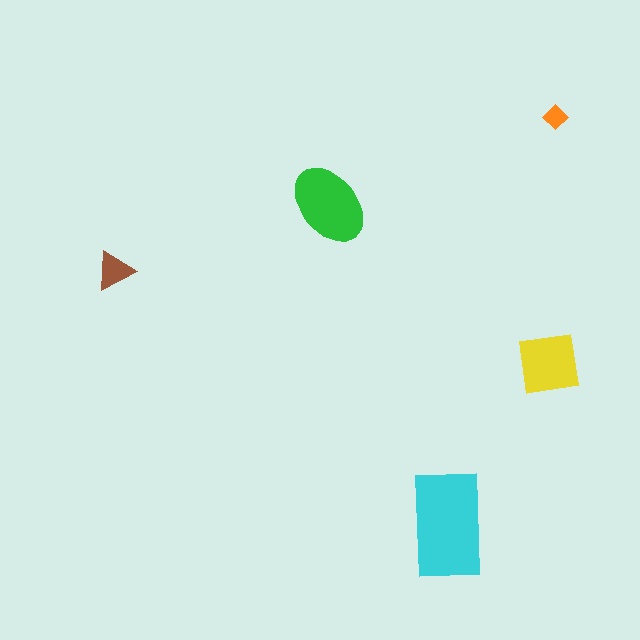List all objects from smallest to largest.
The orange diamond, the brown triangle, the yellow square, the green ellipse, the cyan rectangle.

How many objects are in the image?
There are 5 objects in the image.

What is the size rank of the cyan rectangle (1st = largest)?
1st.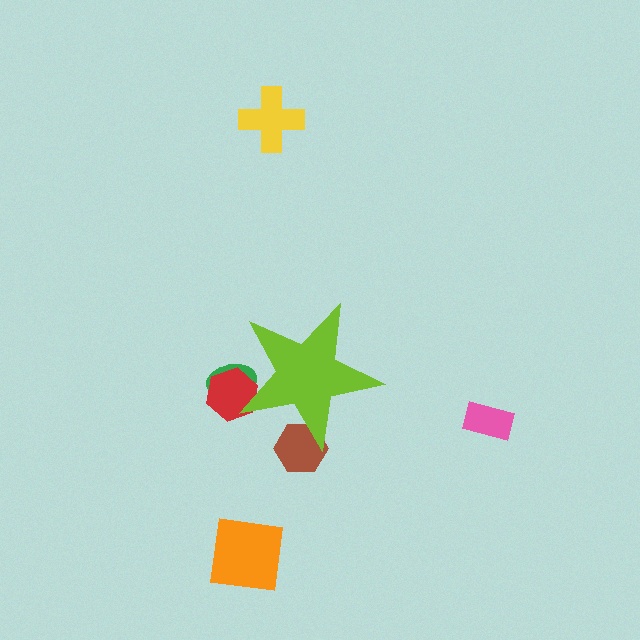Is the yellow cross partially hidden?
No, the yellow cross is fully visible.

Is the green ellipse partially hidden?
Yes, the green ellipse is partially hidden behind the lime star.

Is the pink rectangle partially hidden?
No, the pink rectangle is fully visible.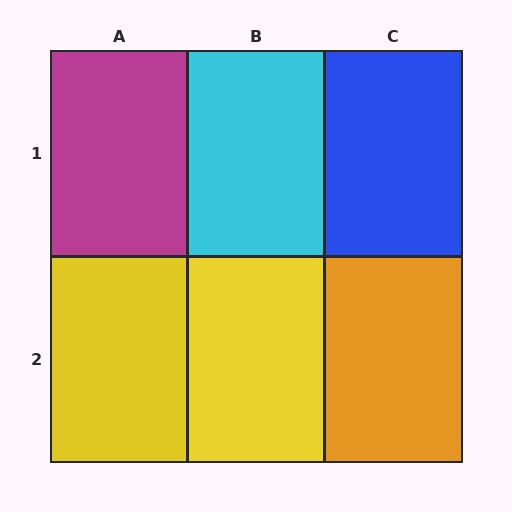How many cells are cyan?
1 cell is cyan.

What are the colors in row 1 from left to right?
Magenta, cyan, blue.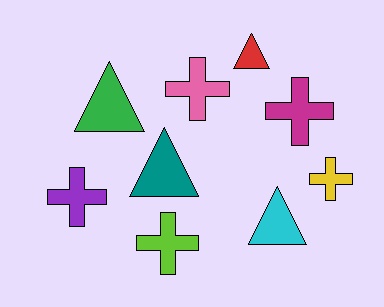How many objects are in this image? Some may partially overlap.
There are 9 objects.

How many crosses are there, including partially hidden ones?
There are 5 crosses.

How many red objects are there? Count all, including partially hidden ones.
There is 1 red object.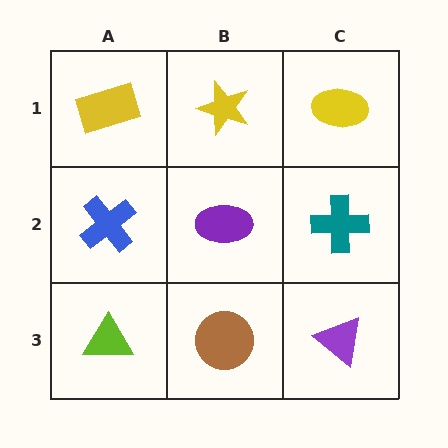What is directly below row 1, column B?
A purple ellipse.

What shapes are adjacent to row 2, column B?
A yellow star (row 1, column B), a brown circle (row 3, column B), a blue cross (row 2, column A), a teal cross (row 2, column C).